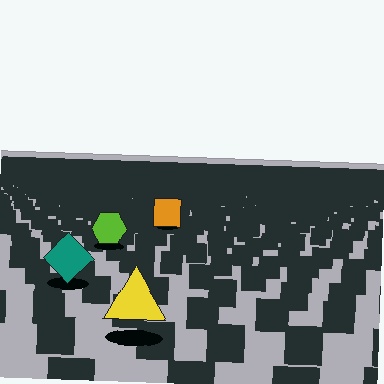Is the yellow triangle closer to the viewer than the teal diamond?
Yes. The yellow triangle is closer — you can tell from the texture gradient: the ground texture is coarser near it.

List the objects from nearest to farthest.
From nearest to farthest: the yellow triangle, the teal diamond, the lime hexagon, the orange square.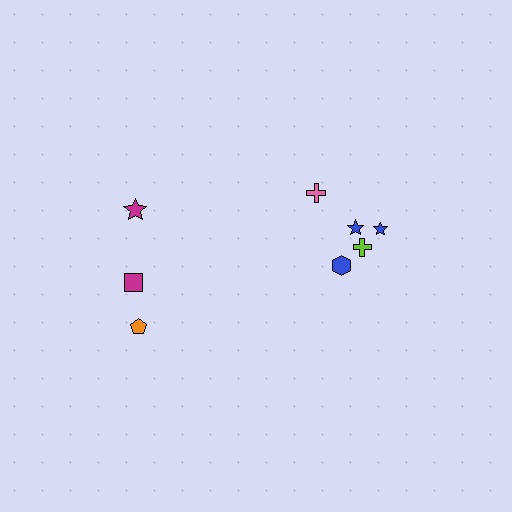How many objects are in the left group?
There are 3 objects.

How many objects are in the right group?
There are 5 objects.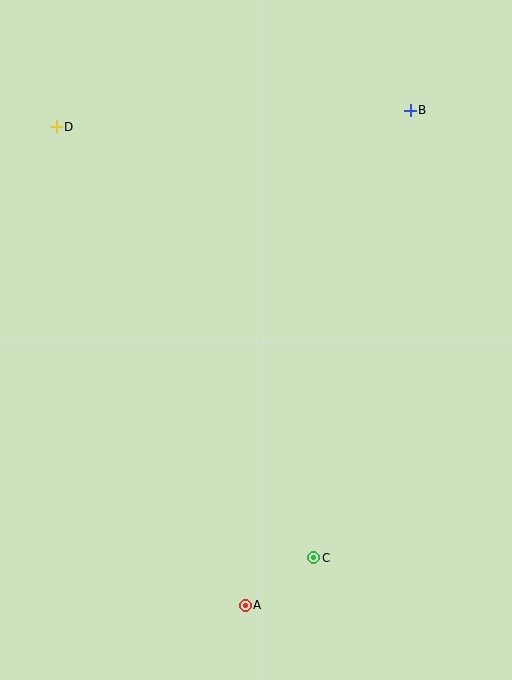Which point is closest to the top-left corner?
Point D is closest to the top-left corner.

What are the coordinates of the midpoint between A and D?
The midpoint between A and D is at (151, 366).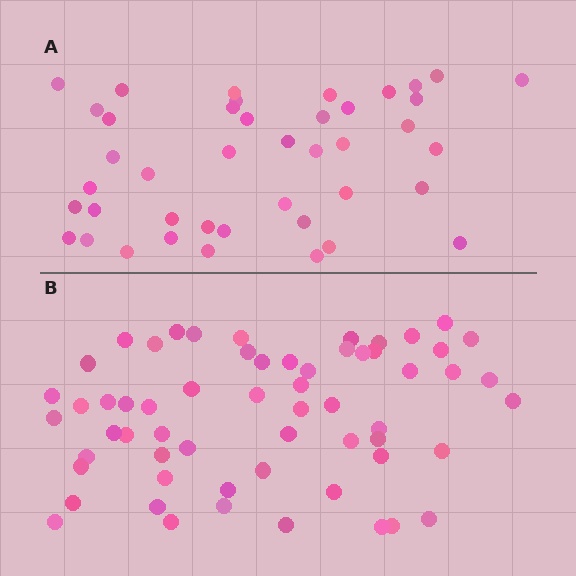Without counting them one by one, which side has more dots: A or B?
Region B (the bottom region) has more dots.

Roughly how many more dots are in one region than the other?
Region B has approximately 20 more dots than region A.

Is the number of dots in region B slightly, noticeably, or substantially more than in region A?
Region B has noticeably more, but not dramatically so. The ratio is roughly 1.4 to 1.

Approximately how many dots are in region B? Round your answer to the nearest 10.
About 60 dots.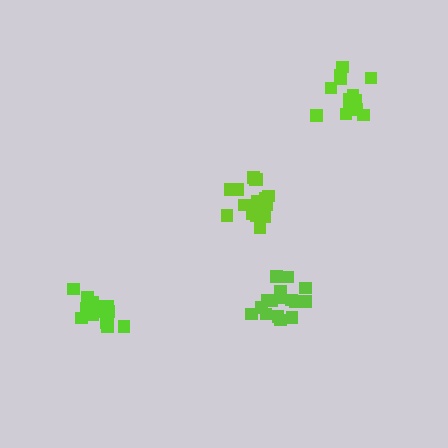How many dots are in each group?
Group 1: 17 dots, Group 2: 18 dots, Group 3: 13 dots, Group 4: 16 dots (64 total).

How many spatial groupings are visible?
There are 4 spatial groupings.